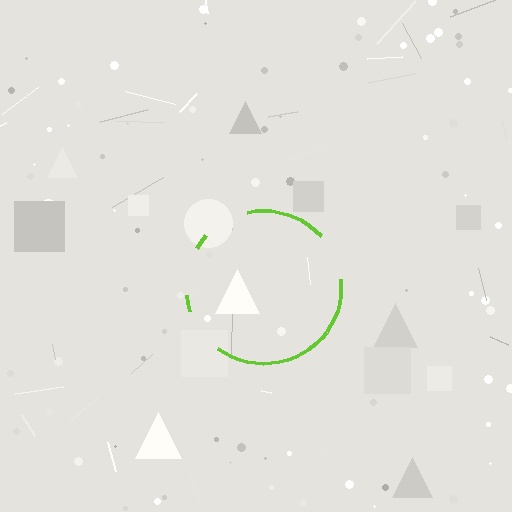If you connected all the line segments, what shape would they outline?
They would outline a circle.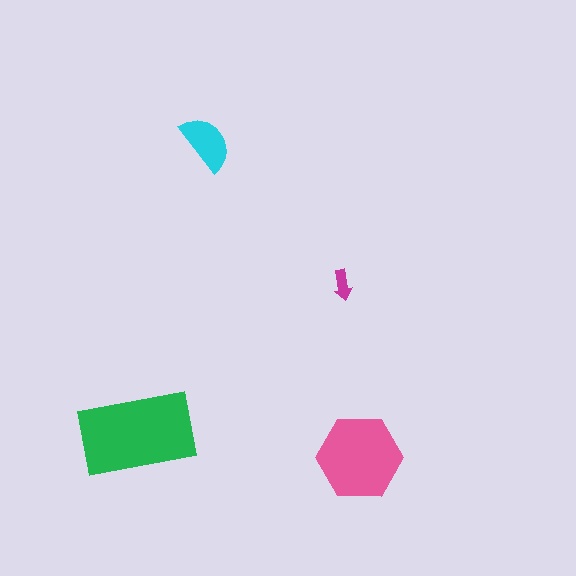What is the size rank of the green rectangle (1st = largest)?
1st.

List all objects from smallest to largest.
The magenta arrow, the cyan semicircle, the pink hexagon, the green rectangle.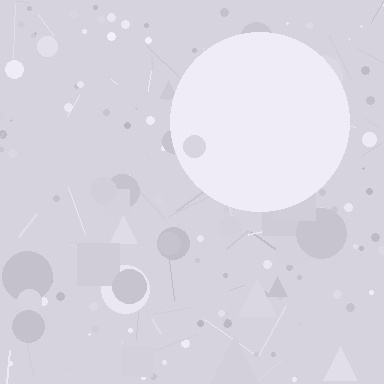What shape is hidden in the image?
A circle is hidden in the image.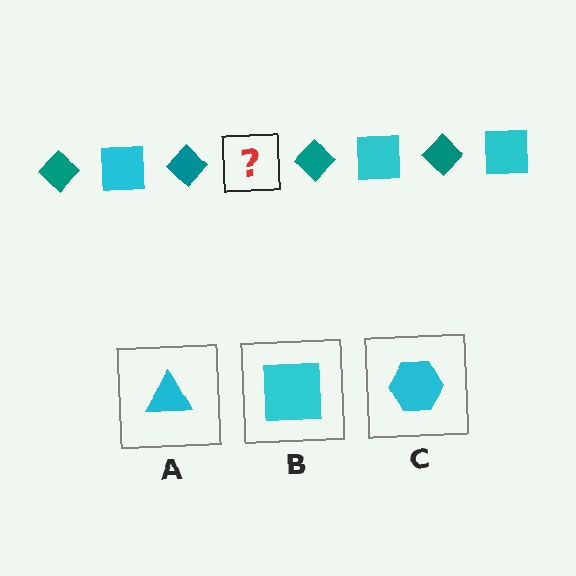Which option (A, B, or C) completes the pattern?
B.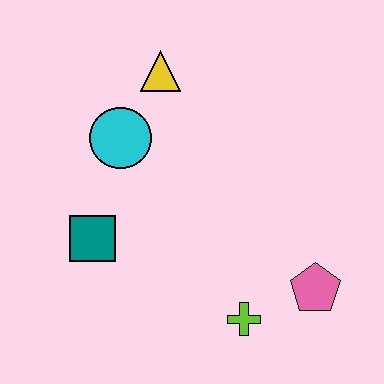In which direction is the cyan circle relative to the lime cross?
The cyan circle is above the lime cross.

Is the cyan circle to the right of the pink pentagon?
No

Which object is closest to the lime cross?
The pink pentagon is closest to the lime cross.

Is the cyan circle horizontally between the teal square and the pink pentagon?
Yes